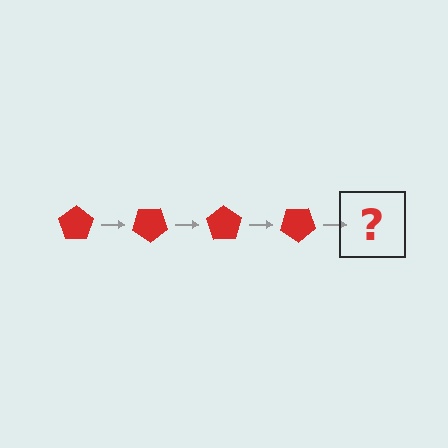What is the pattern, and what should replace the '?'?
The pattern is that the pentagon rotates 35 degrees each step. The '?' should be a red pentagon rotated 140 degrees.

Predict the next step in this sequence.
The next step is a red pentagon rotated 140 degrees.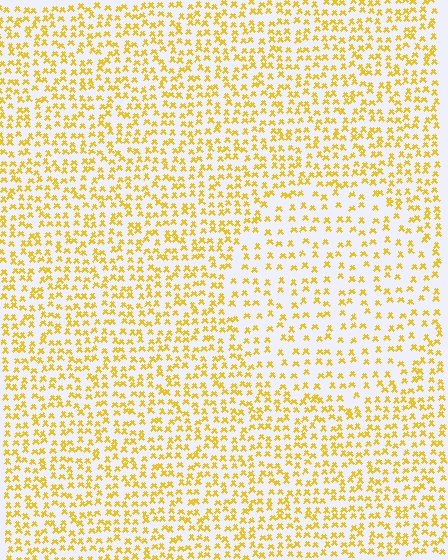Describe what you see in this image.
The image contains small yellow elements arranged at two different densities. A circle-shaped region is visible where the elements are less densely packed than the surrounding area.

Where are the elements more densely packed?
The elements are more densely packed outside the circle boundary.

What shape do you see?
I see a circle.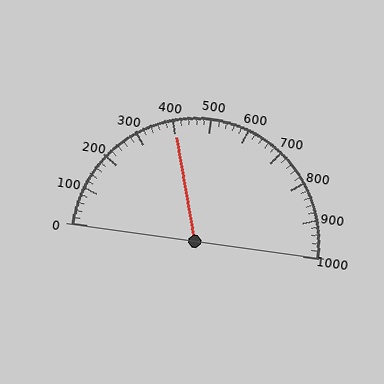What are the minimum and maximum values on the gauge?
The gauge ranges from 0 to 1000.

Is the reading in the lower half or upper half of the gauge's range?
The reading is in the lower half of the range (0 to 1000).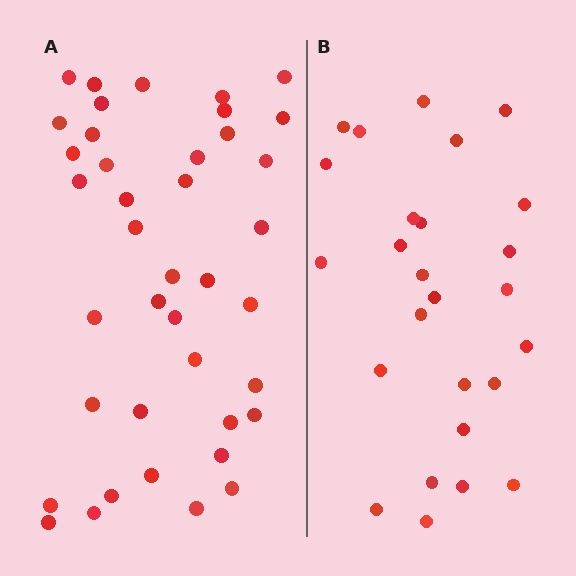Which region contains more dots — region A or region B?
Region A (the left region) has more dots.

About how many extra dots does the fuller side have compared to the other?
Region A has approximately 15 more dots than region B.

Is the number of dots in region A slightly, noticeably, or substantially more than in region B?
Region A has substantially more. The ratio is roughly 1.5 to 1.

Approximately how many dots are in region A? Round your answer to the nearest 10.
About 40 dots.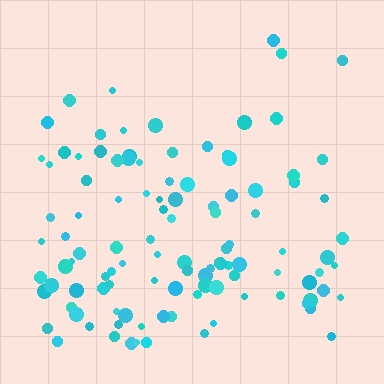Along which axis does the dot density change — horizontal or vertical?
Vertical.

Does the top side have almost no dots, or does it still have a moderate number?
Still a moderate number, just noticeably fewer than the bottom.